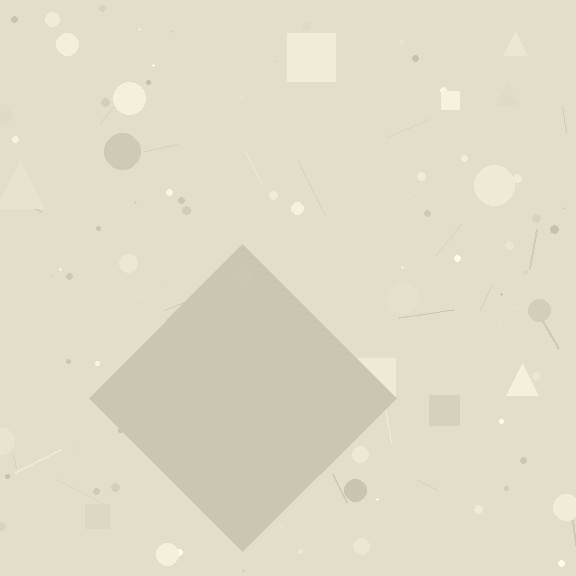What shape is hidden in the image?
A diamond is hidden in the image.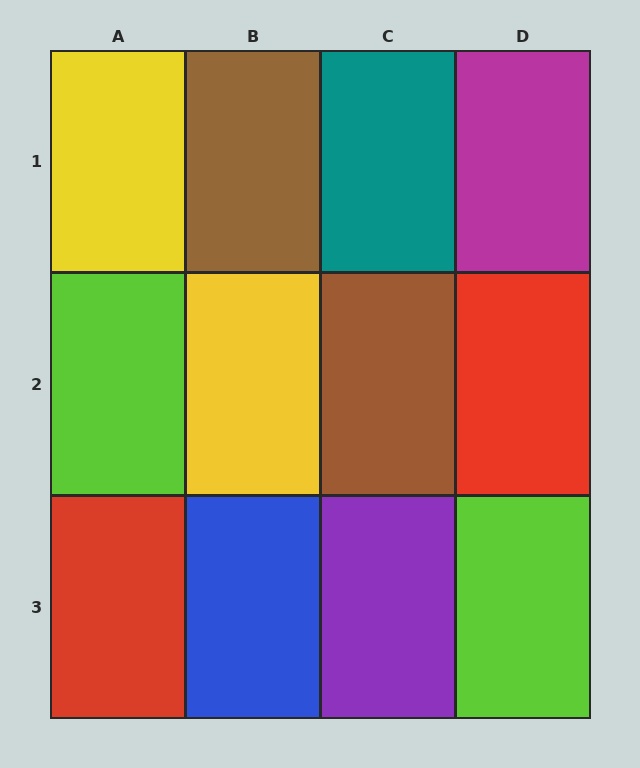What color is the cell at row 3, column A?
Red.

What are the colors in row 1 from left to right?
Yellow, brown, teal, magenta.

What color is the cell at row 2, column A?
Lime.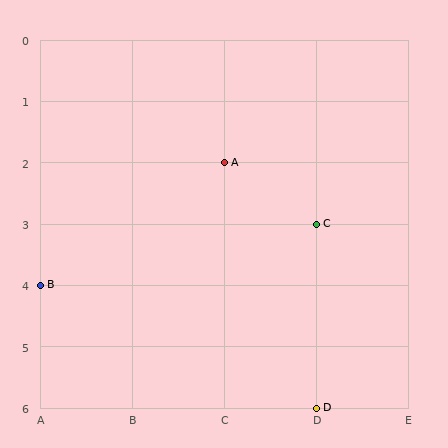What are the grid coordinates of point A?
Point A is at grid coordinates (C, 2).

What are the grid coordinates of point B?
Point B is at grid coordinates (A, 4).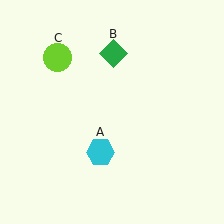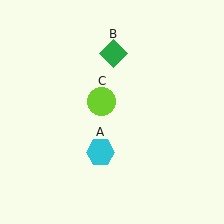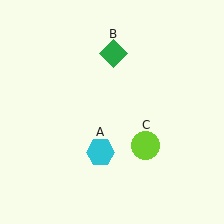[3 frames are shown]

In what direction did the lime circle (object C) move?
The lime circle (object C) moved down and to the right.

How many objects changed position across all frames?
1 object changed position: lime circle (object C).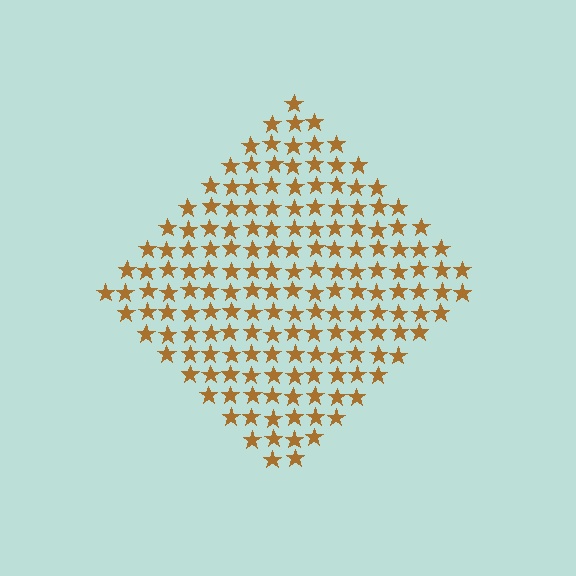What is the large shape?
The large shape is a diamond.